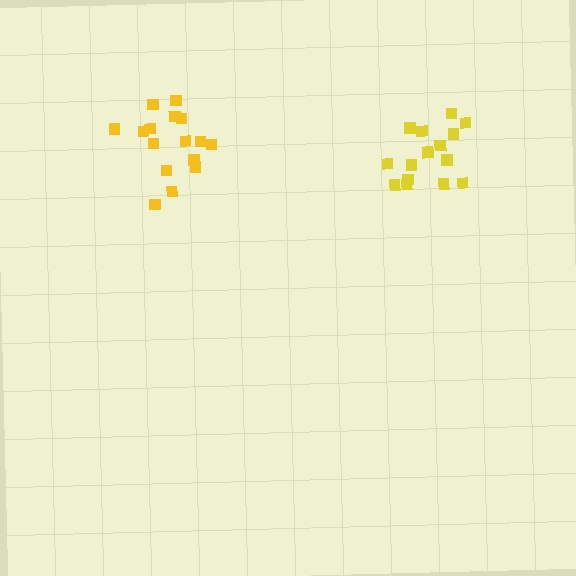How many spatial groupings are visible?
There are 2 spatial groupings.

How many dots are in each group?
Group 1: 16 dots, Group 2: 15 dots (31 total).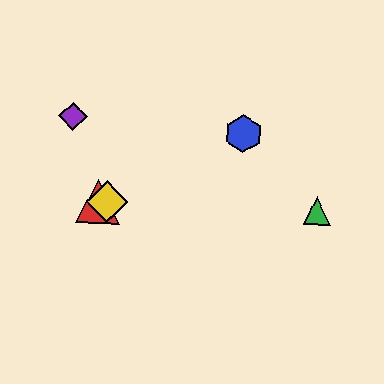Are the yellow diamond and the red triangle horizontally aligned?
Yes, both are at y≈202.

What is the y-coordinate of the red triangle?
The red triangle is at y≈201.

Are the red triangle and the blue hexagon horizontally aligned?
No, the red triangle is at y≈201 and the blue hexagon is at y≈134.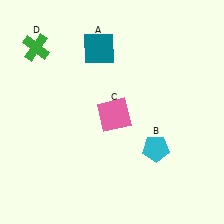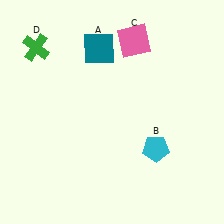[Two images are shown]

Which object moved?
The pink square (C) moved up.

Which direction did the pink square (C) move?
The pink square (C) moved up.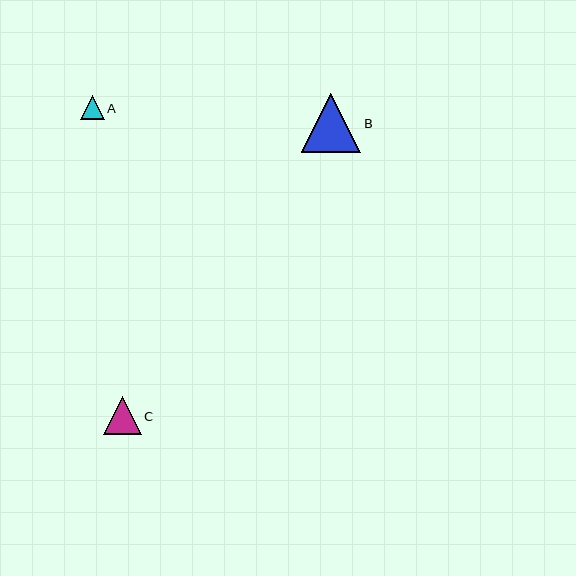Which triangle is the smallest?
Triangle A is the smallest with a size of approximately 24 pixels.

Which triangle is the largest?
Triangle B is the largest with a size of approximately 59 pixels.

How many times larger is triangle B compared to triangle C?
Triangle B is approximately 1.6 times the size of triangle C.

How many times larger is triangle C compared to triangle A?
Triangle C is approximately 1.6 times the size of triangle A.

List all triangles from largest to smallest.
From largest to smallest: B, C, A.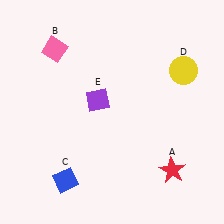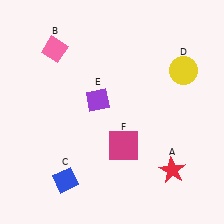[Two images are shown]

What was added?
A magenta square (F) was added in Image 2.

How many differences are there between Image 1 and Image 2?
There is 1 difference between the two images.